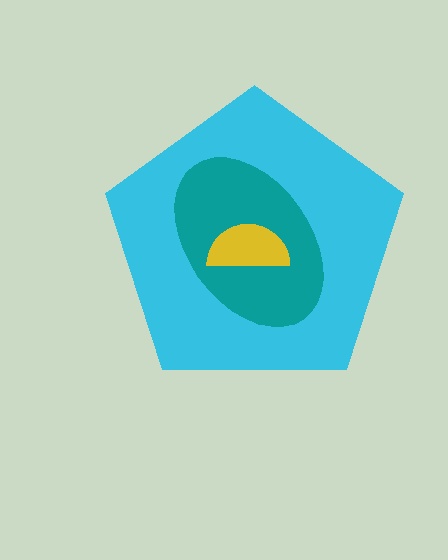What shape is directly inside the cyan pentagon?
The teal ellipse.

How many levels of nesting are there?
3.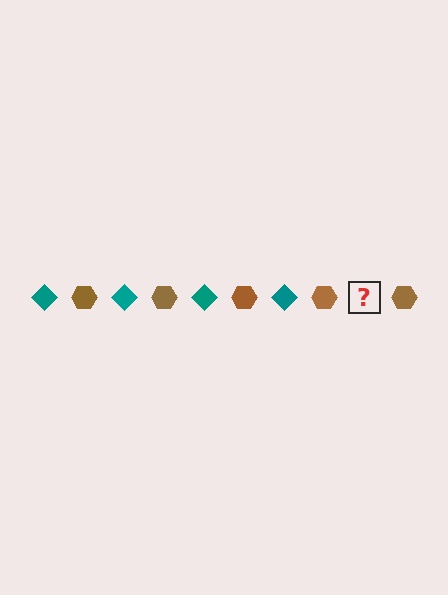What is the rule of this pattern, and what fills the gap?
The rule is that the pattern alternates between teal diamond and brown hexagon. The gap should be filled with a teal diamond.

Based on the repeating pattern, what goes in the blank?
The blank should be a teal diamond.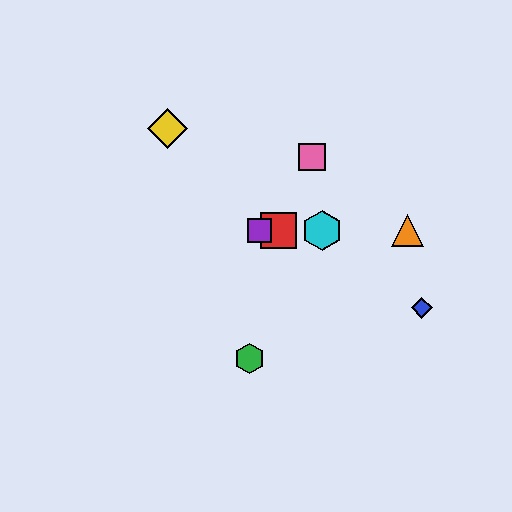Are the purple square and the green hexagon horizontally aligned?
No, the purple square is at y≈230 and the green hexagon is at y≈358.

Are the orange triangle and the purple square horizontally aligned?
Yes, both are at y≈230.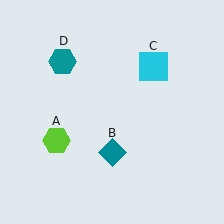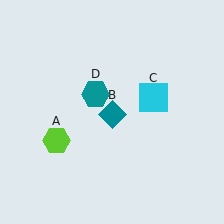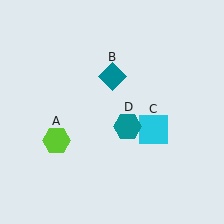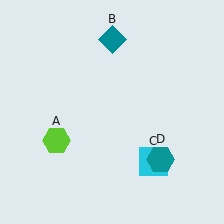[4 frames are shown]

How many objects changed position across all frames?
3 objects changed position: teal diamond (object B), cyan square (object C), teal hexagon (object D).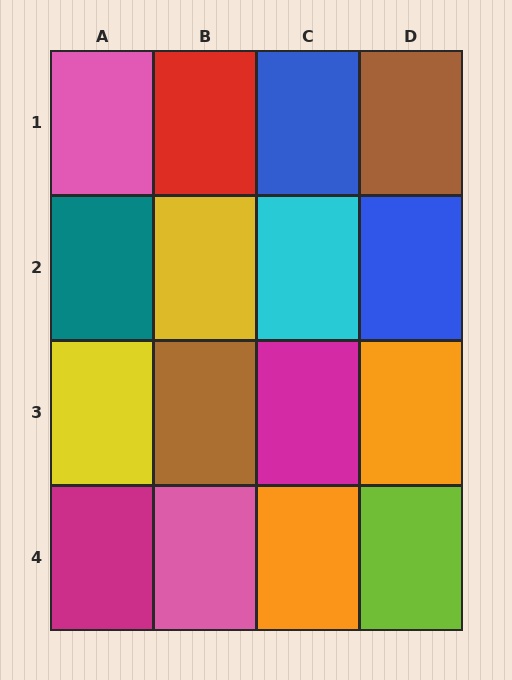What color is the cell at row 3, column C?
Magenta.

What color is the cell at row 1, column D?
Brown.